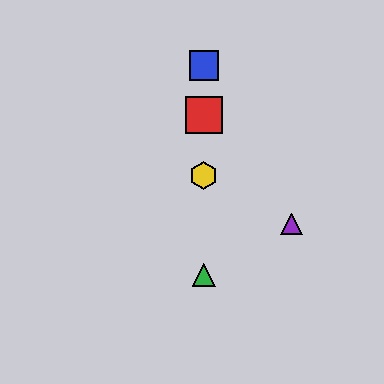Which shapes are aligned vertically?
The red square, the blue square, the green triangle, the yellow hexagon are aligned vertically.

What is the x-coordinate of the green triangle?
The green triangle is at x≈204.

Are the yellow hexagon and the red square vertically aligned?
Yes, both are at x≈204.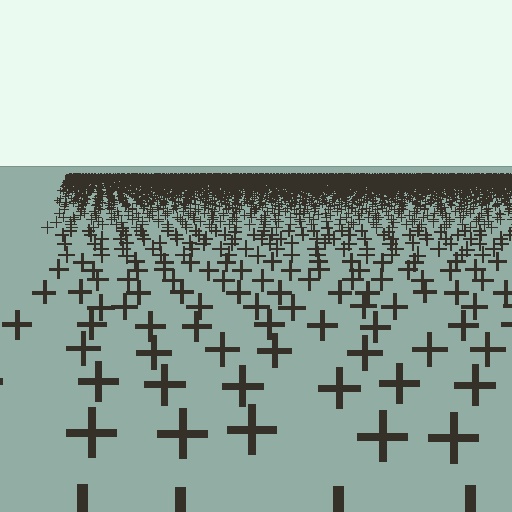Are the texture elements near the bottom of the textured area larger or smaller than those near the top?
Larger. Near the bottom, elements are closer to the viewer and appear at a bigger on-screen size.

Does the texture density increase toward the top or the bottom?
Density increases toward the top.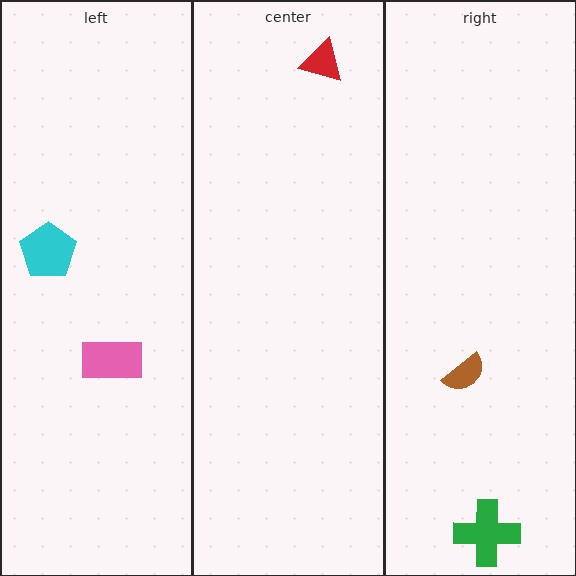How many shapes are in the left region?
2.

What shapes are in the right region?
The green cross, the brown semicircle.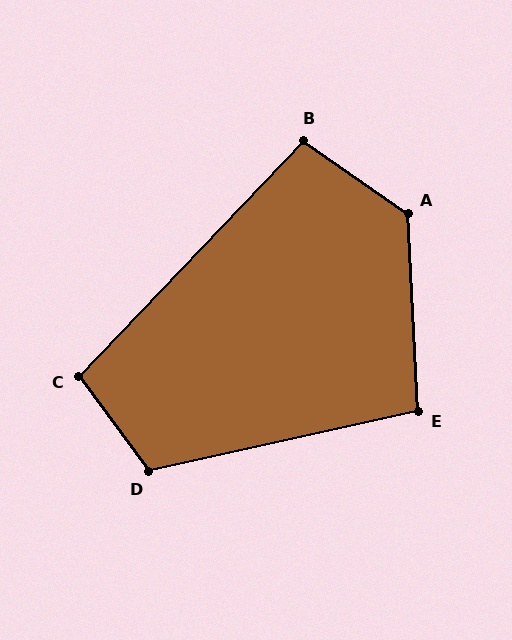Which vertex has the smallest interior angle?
B, at approximately 99 degrees.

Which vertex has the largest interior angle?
A, at approximately 128 degrees.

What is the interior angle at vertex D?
Approximately 113 degrees (obtuse).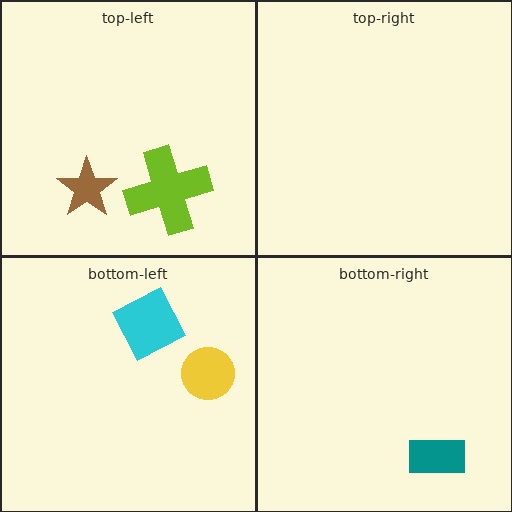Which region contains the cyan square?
The bottom-left region.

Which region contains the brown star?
The top-left region.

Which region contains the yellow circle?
The bottom-left region.